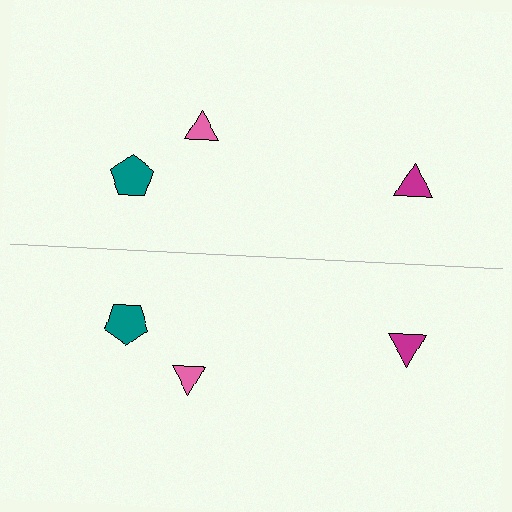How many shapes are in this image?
There are 6 shapes in this image.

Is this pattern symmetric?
Yes, this pattern has bilateral (reflection) symmetry.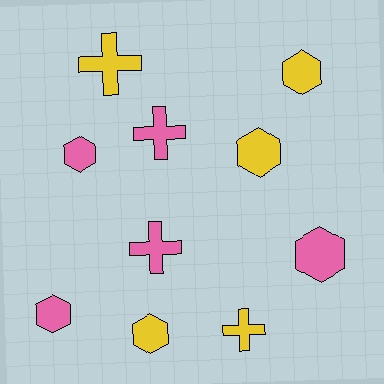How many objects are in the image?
There are 10 objects.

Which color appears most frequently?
Pink, with 5 objects.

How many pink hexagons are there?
There are 3 pink hexagons.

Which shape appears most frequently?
Hexagon, with 6 objects.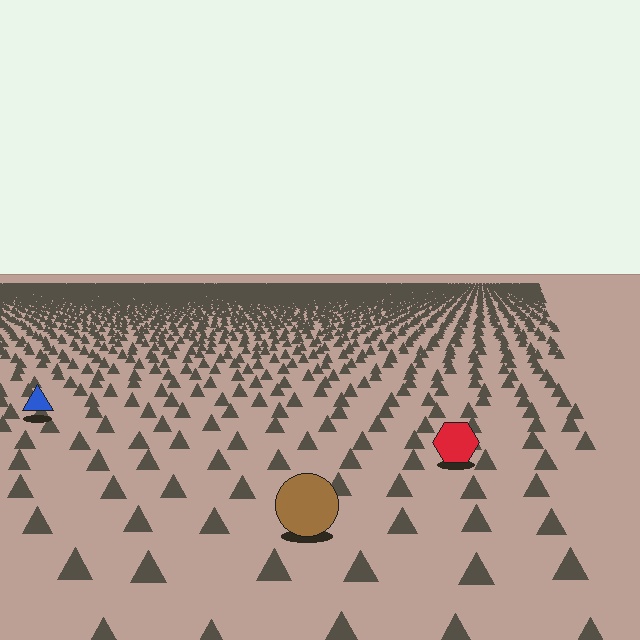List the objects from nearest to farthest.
From nearest to farthest: the brown circle, the red hexagon, the blue triangle.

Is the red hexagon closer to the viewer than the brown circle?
No. The brown circle is closer — you can tell from the texture gradient: the ground texture is coarser near it.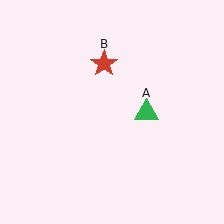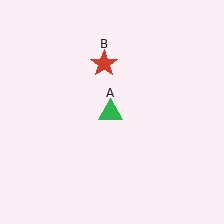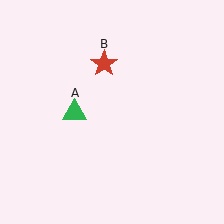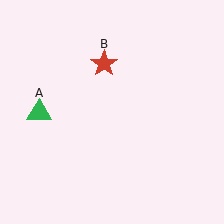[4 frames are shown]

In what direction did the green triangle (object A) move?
The green triangle (object A) moved left.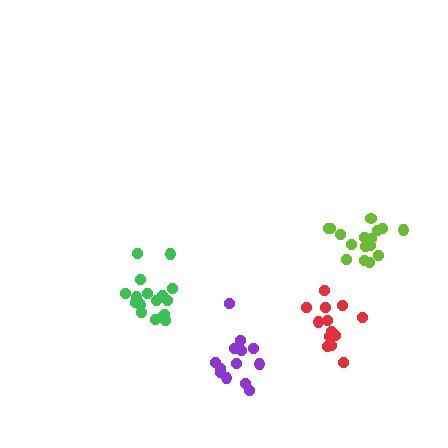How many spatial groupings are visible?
There are 4 spatial groupings.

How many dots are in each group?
Group 1: 13 dots, Group 2: 16 dots, Group 3: 13 dots, Group 4: 17 dots (59 total).